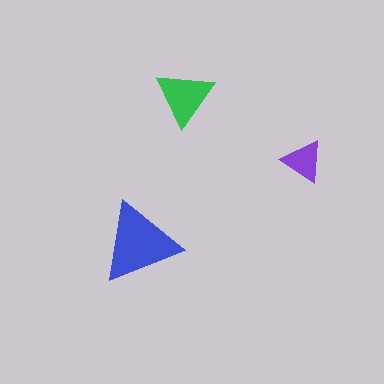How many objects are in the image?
There are 3 objects in the image.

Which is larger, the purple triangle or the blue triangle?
The blue one.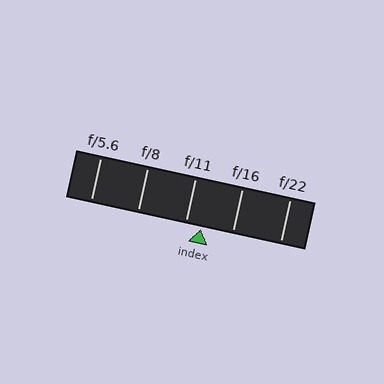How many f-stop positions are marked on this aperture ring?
There are 5 f-stop positions marked.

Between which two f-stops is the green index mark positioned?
The index mark is between f/11 and f/16.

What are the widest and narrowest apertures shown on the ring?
The widest aperture shown is f/5.6 and the narrowest is f/22.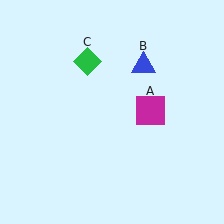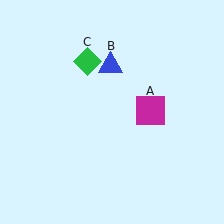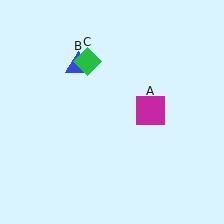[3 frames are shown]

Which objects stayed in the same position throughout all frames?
Magenta square (object A) and green diamond (object C) remained stationary.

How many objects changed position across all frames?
1 object changed position: blue triangle (object B).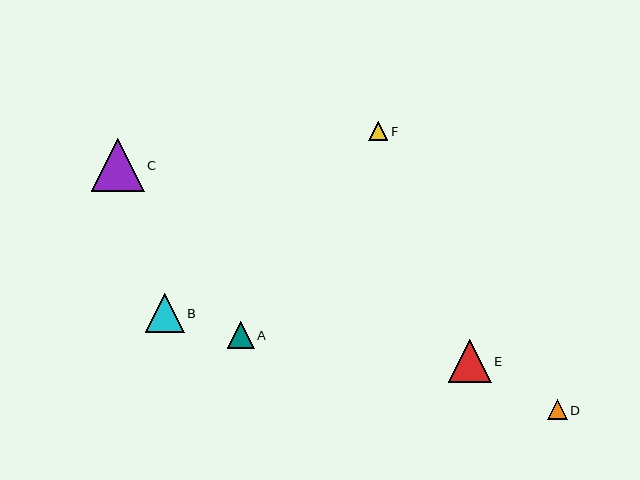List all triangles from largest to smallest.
From largest to smallest: C, E, B, A, D, F.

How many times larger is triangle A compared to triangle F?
Triangle A is approximately 1.4 times the size of triangle F.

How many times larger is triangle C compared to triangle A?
Triangle C is approximately 2.0 times the size of triangle A.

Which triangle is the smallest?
Triangle F is the smallest with a size of approximately 19 pixels.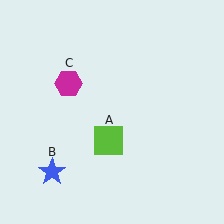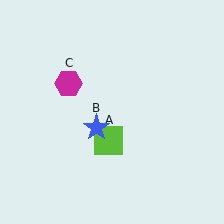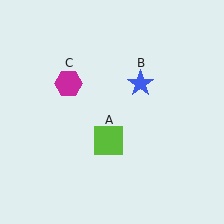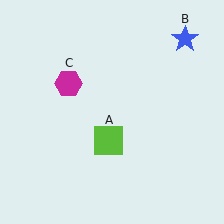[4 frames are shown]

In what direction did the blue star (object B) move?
The blue star (object B) moved up and to the right.